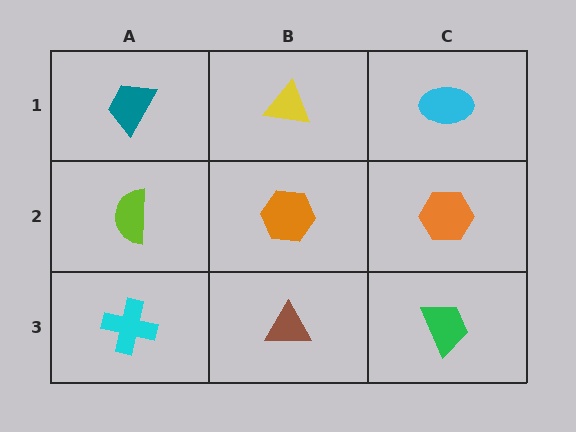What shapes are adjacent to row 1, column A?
A lime semicircle (row 2, column A), a yellow triangle (row 1, column B).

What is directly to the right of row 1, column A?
A yellow triangle.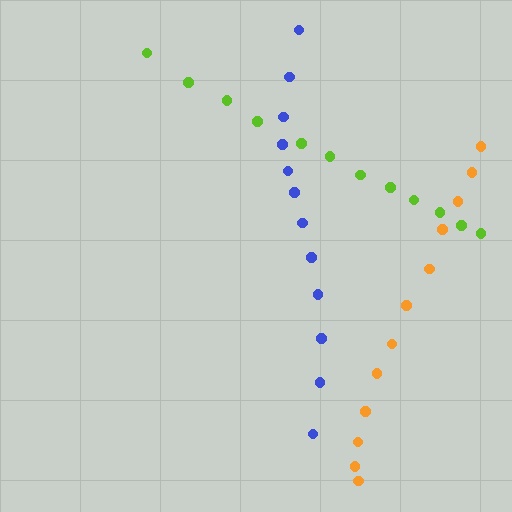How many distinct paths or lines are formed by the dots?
There are 3 distinct paths.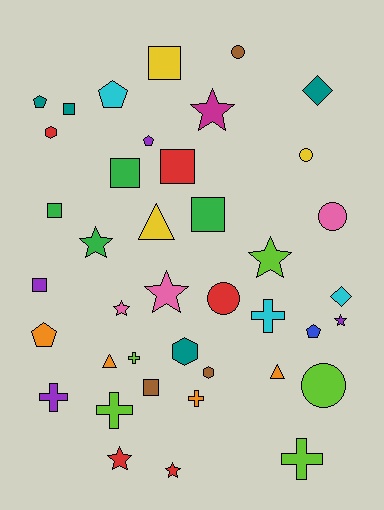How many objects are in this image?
There are 40 objects.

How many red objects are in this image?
There are 5 red objects.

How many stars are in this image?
There are 8 stars.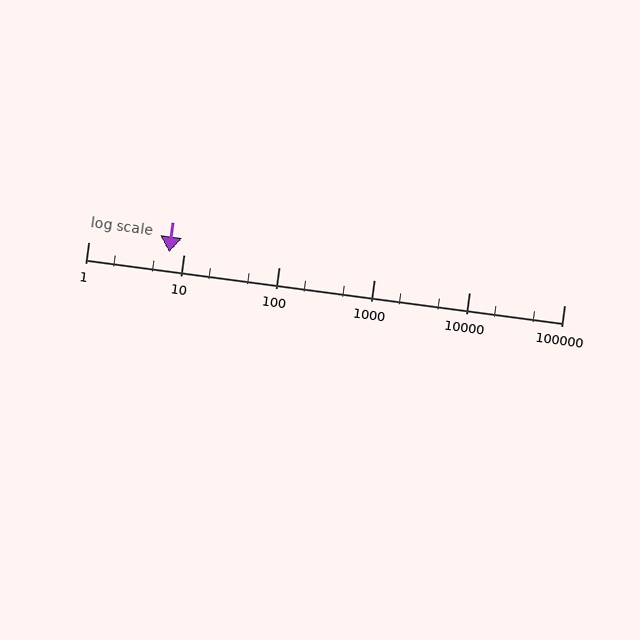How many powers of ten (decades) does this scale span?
The scale spans 5 decades, from 1 to 100000.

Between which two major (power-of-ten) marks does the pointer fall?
The pointer is between 1 and 10.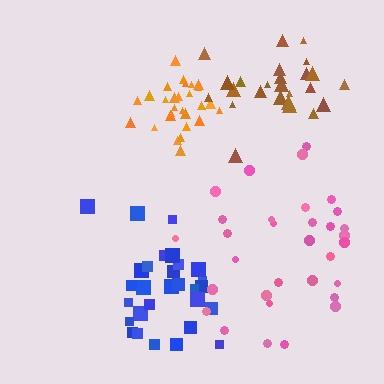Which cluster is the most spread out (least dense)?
Pink.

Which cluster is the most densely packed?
Orange.